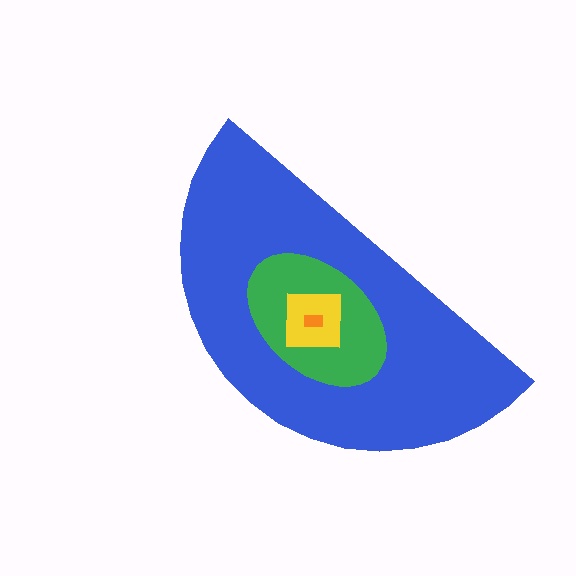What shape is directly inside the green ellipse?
The yellow square.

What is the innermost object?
The orange rectangle.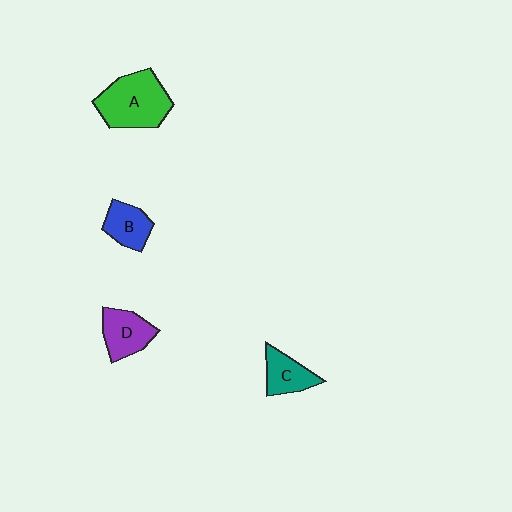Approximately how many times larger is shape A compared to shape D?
Approximately 1.6 times.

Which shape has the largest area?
Shape A (green).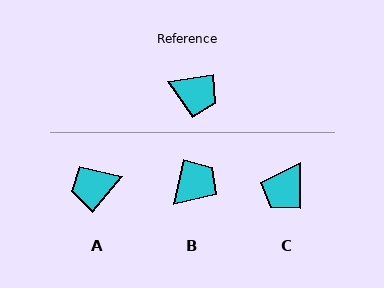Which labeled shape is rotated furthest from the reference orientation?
A, about 139 degrees away.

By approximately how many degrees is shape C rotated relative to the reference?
Approximately 98 degrees clockwise.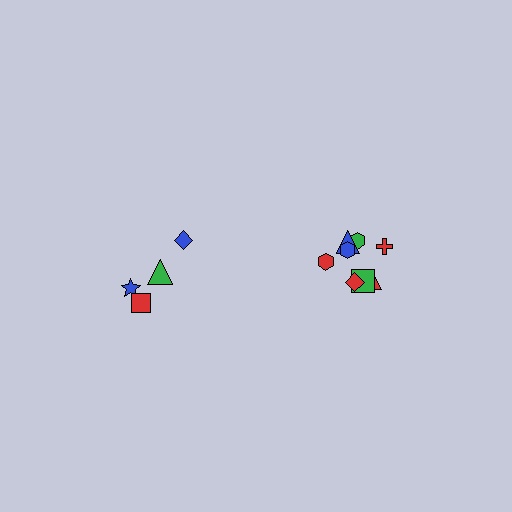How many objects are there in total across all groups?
There are 12 objects.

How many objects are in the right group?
There are 8 objects.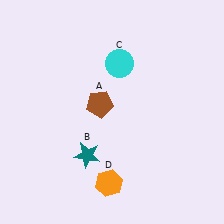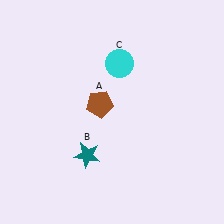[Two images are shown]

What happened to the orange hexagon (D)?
The orange hexagon (D) was removed in Image 2. It was in the bottom-left area of Image 1.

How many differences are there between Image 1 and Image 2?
There is 1 difference between the two images.